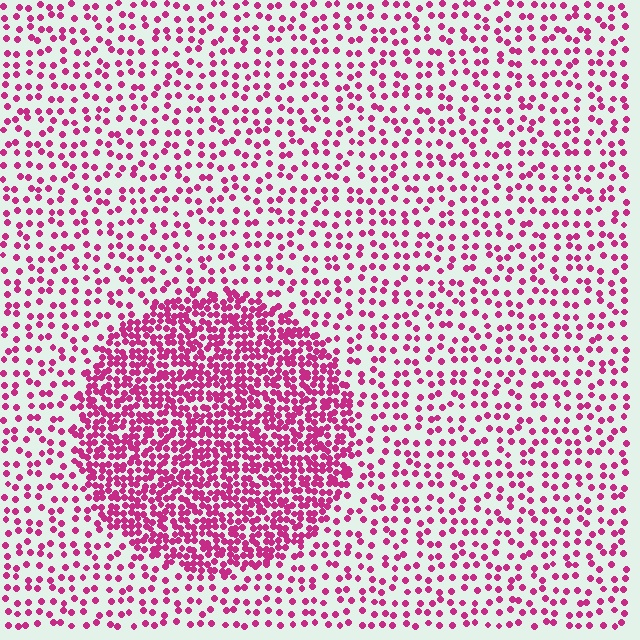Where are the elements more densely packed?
The elements are more densely packed inside the circle boundary.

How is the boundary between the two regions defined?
The boundary is defined by a change in element density (approximately 2.6x ratio). All elements are the same color, size, and shape.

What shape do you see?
I see a circle.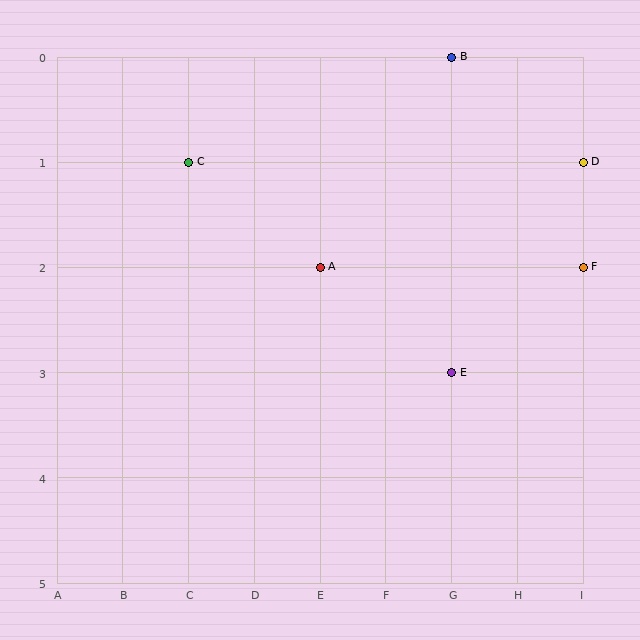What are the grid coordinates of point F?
Point F is at grid coordinates (I, 2).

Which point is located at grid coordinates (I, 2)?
Point F is at (I, 2).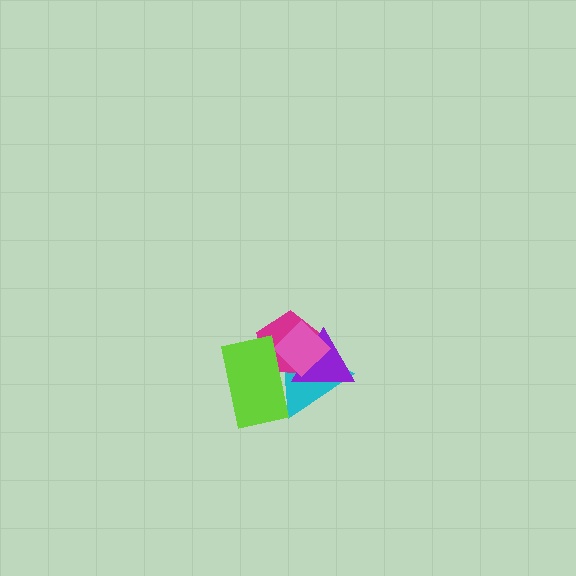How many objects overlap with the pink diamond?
4 objects overlap with the pink diamond.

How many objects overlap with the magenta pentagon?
4 objects overlap with the magenta pentagon.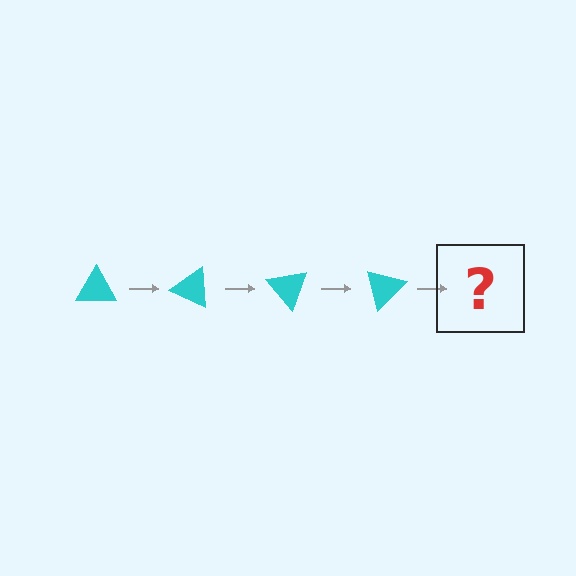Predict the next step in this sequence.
The next step is a cyan triangle rotated 100 degrees.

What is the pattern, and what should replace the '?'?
The pattern is that the triangle rotates 25 degrees each step. The '?' should be a cyan triangle rotated 100 degrees.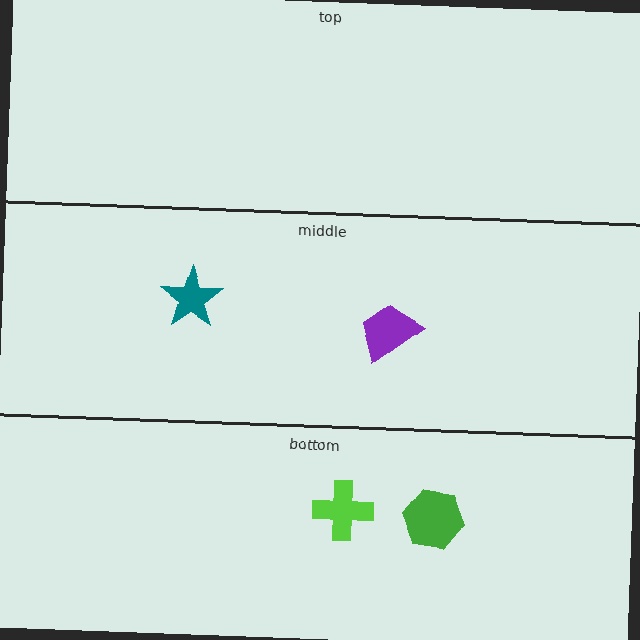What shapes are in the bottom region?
The green hexagon, the lime cross.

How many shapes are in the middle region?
2.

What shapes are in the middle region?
The purple trapezoid, the teal star.